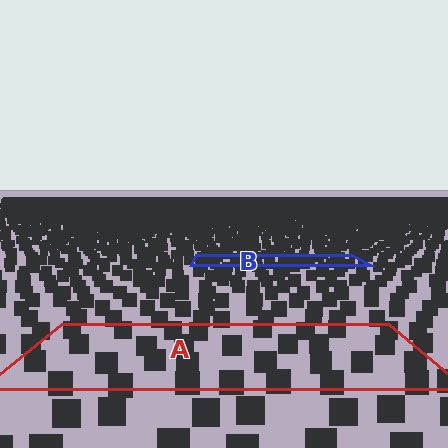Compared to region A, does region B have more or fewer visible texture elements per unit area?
Region B has more texture elements per unit area — they are packed more densely because it is farther away.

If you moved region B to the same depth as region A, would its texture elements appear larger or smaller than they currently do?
They would appear larger. At a closer depth, the same texture elements are projected at a bigger on-screen size.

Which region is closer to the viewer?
Region A is closer. The texture elements there are larger and more spread out.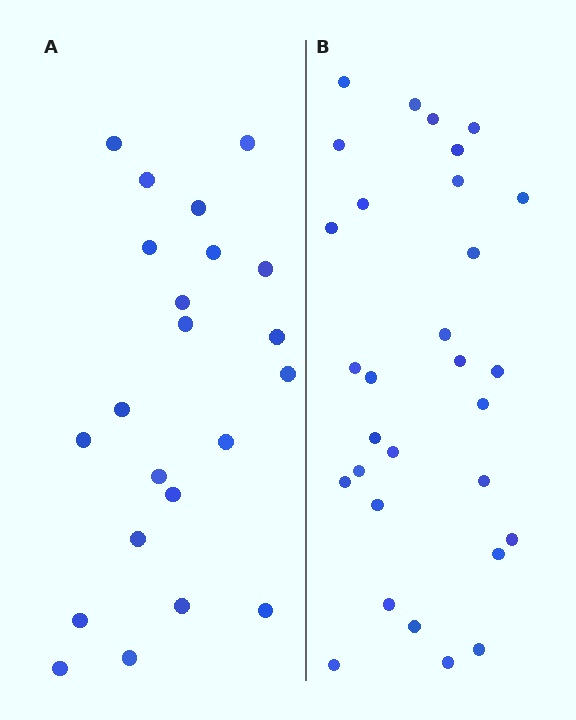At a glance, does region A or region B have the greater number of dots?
Region B (the right region) has more dots.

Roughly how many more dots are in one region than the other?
Region B has roughly 8 or so more dots than region A.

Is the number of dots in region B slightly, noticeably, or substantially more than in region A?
Region B has noticeably more, but not dramatically so. The ratio is roughly 1.4 to 1.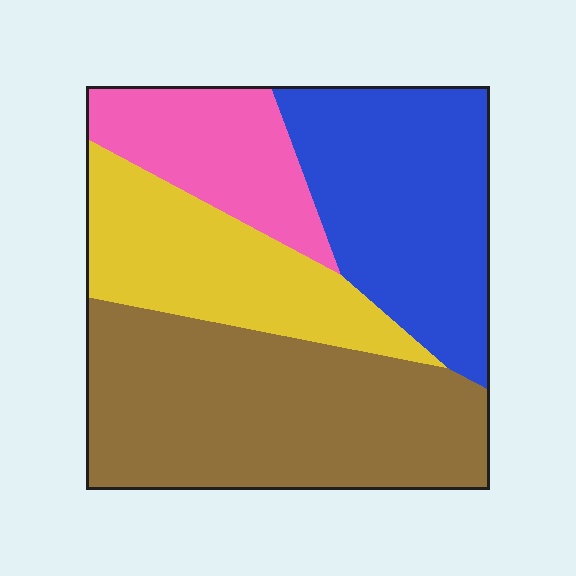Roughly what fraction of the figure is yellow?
Yellow covers about 20% of the figure.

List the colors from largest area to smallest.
From largest to smallest: brown, blue, yellow, pink.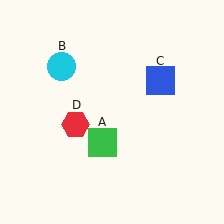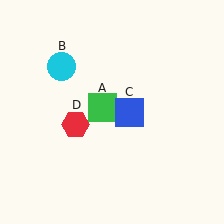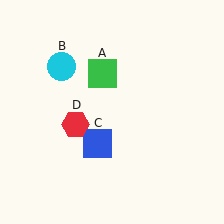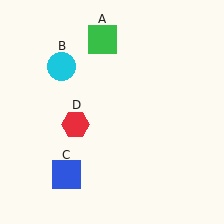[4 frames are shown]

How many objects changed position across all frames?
2 objects changed position: green square (object A), blue square (object C).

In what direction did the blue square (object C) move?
The blue square (object C) moved down and to the left.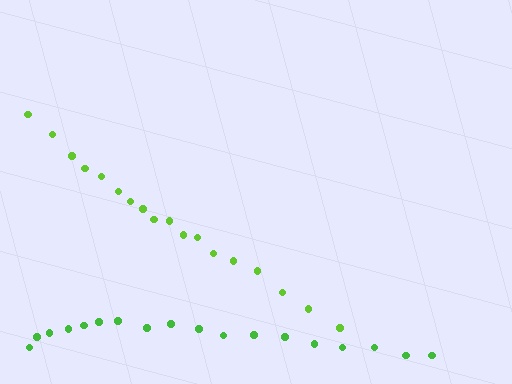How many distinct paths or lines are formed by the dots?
There are 2 distinct paths.